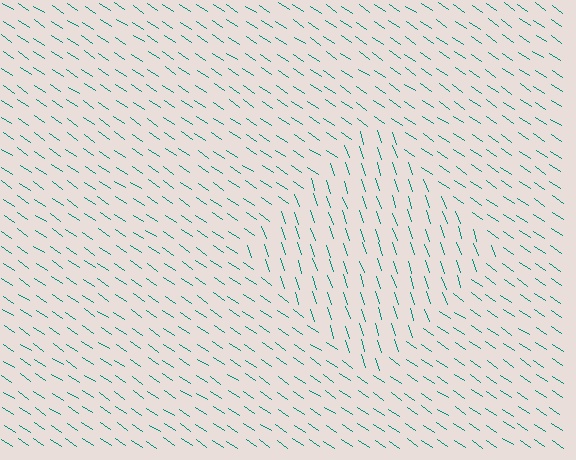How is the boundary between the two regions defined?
The boundary is defined purely by a change in line orientation (approximately 37 degrees difference). All lines are the same color and thickness.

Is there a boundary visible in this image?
Yes, there is a texture boundary formed by a change in line orientation.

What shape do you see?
I see a diamond.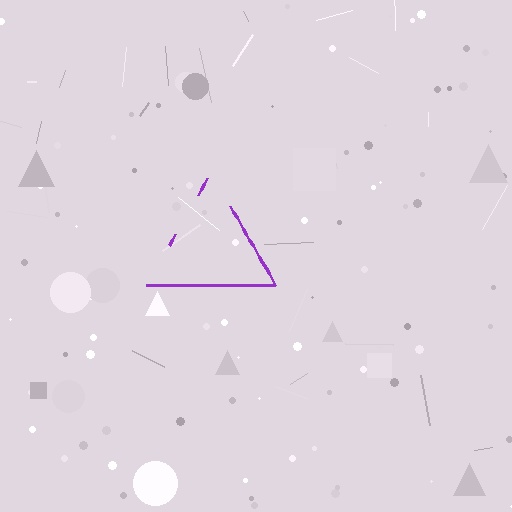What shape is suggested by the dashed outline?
The dashed outline suggests a triangle.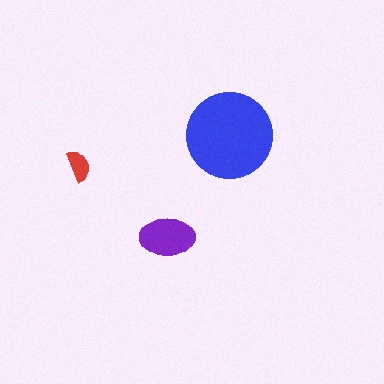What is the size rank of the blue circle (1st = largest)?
1st.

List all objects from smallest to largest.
The red semicircle, the purple ellipse, the blue circle.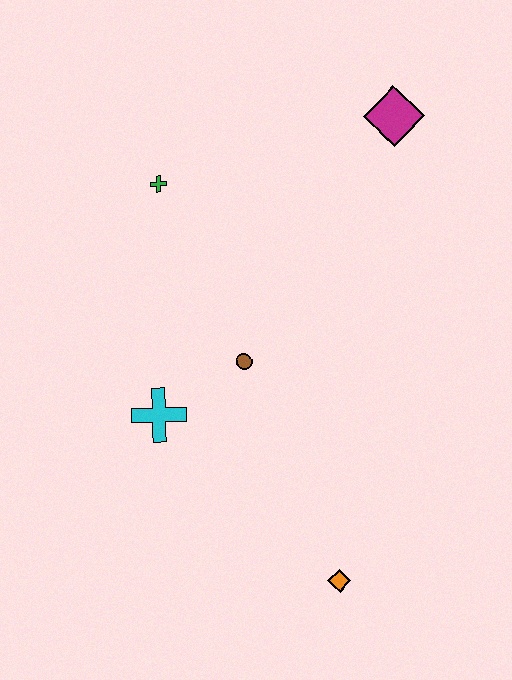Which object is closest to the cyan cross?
The brown circle is closest to the cyan cross.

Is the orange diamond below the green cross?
Yes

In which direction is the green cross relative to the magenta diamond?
The green cross is to the left of the magenta diamond.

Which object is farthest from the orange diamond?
The magenta diamond is farthest from the orange diamond.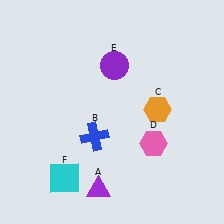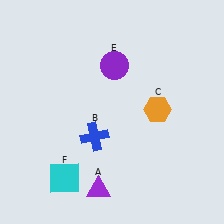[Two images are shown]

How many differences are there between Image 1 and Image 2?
There is 1 difference between the two images.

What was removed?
The pink hexagon (D) was removed in Image 2.